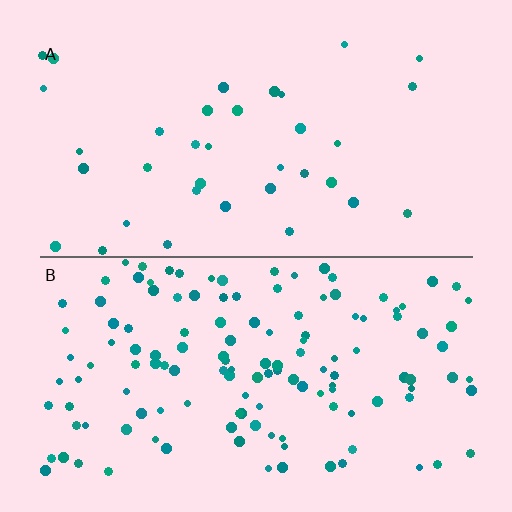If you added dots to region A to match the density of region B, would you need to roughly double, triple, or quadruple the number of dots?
Approximately quadruple.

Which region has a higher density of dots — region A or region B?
B (the bottom).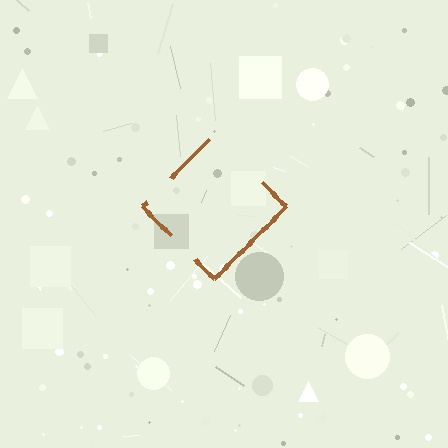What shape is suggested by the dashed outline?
The dashed outline suggests a diamond.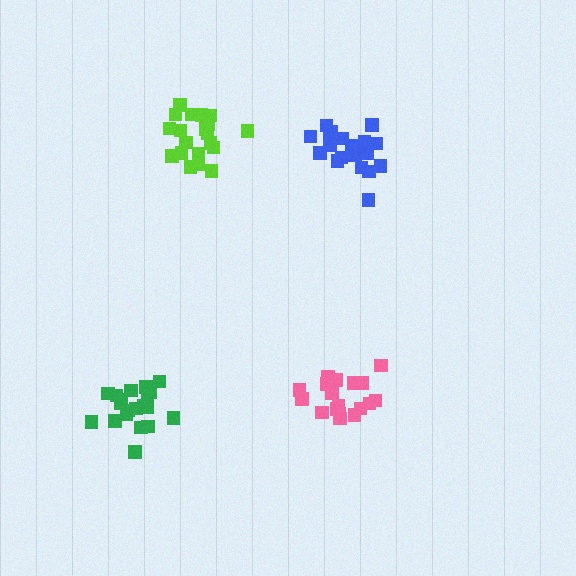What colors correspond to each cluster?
The clusters are colored: pink, green, lime, blue.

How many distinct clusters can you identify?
There are 4 distinct clusters.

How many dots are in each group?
Group 1: 18 dots, Group 2: 20 dots, Group 3: 20 dots, Group 4: 21 dots (79 total).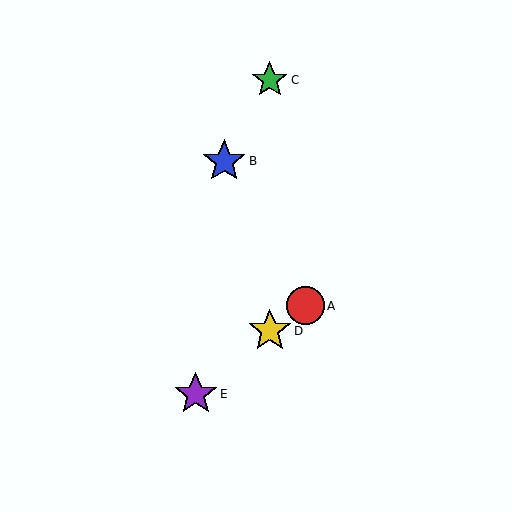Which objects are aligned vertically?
Objects C, D are aligned vertically.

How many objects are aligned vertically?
2 objects (C, D) are aligned vertically.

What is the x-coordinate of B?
Object B is at x≈224.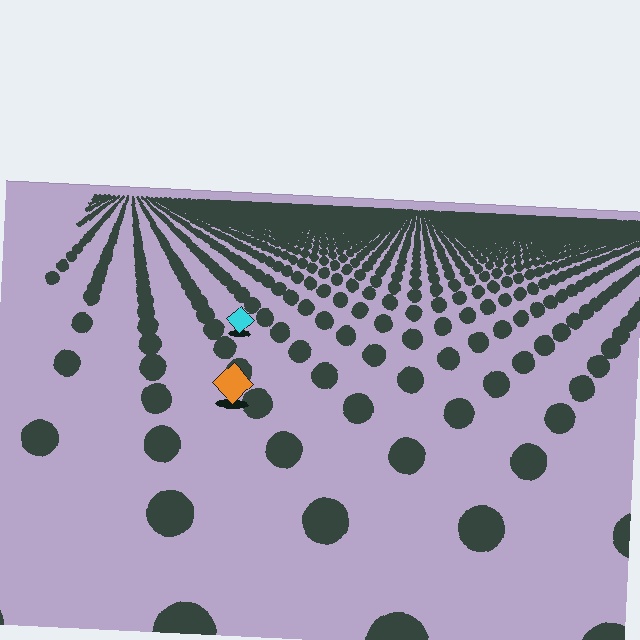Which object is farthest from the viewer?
The cyan diamond is farthest from the viewer. It appears smaller and the ground texture around it is denser.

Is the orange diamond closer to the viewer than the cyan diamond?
Yes. The orange diamond is closer — you can tell from the texture gradient: the ground texture is coarser near it.